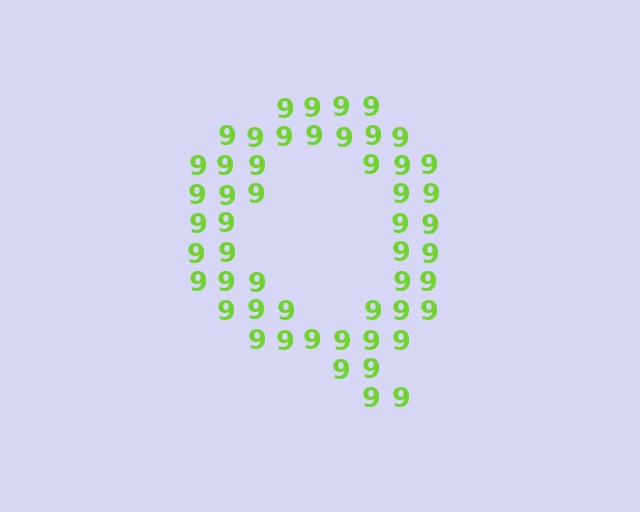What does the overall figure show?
The overall figure shows the letter Q.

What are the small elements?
The small elements are digit 9's.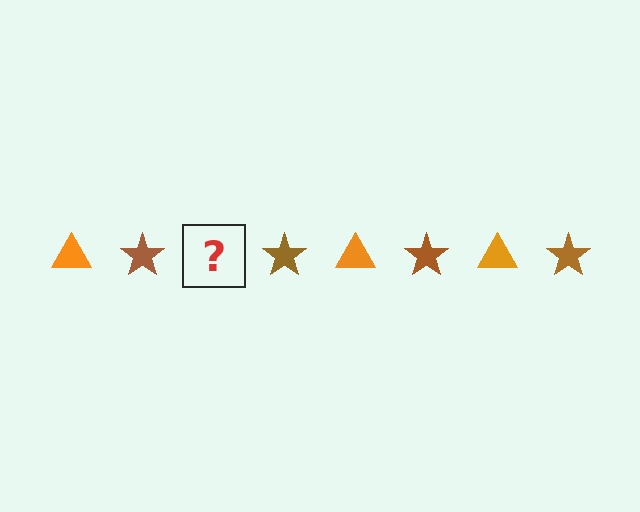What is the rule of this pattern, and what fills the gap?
The rule is that the pattern alternates between orange triangle and brown star. The gap should be filled with an orange triangle.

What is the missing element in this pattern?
The missing element is an orange triangle.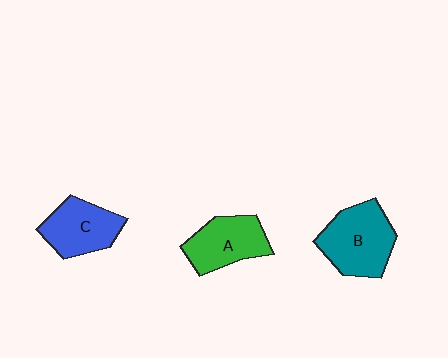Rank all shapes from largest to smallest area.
From largest to smallest: B (teal), A (green), C (blue).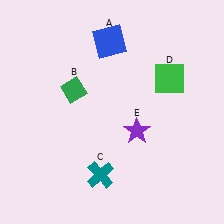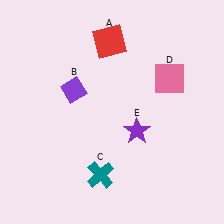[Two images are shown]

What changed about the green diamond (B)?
In Image 1, B is green. In Image 2, it changed to purple.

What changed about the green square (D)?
In Image 1, D is green. In Image 2, it changed to pink.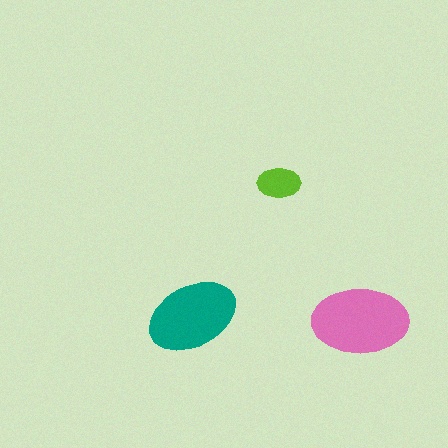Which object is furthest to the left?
The teal ellipse is leftmost.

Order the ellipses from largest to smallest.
the pink one, the teal one, the lime one.